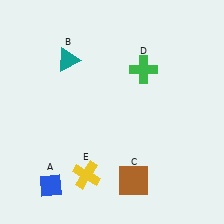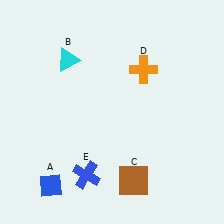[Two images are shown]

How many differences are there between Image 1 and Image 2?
There are 3 differences between the two images.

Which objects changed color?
B changed from teal to cyan. D changed from green to orange. E changed from yellow to blue.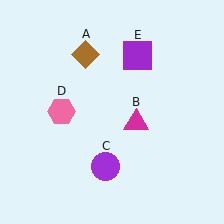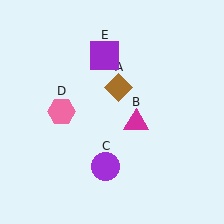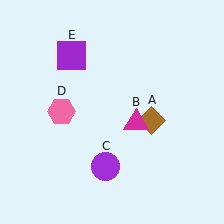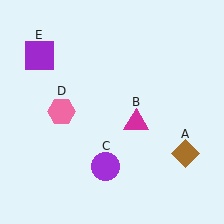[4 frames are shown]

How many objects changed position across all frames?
2 objects changed position: brown diamond (object A), purple square (object E).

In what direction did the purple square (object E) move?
The purple square (object E) moved left.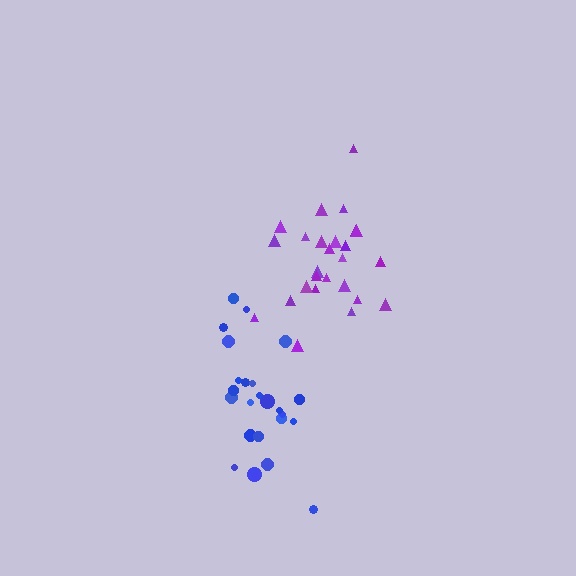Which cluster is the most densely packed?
Purple.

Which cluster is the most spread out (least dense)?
Blue.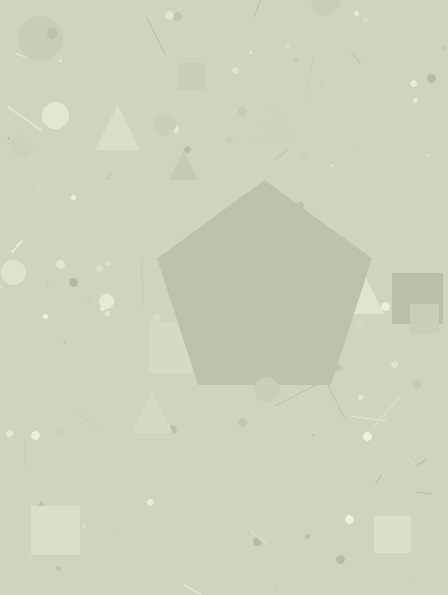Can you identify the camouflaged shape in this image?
The camouflaged shape is a pentagon.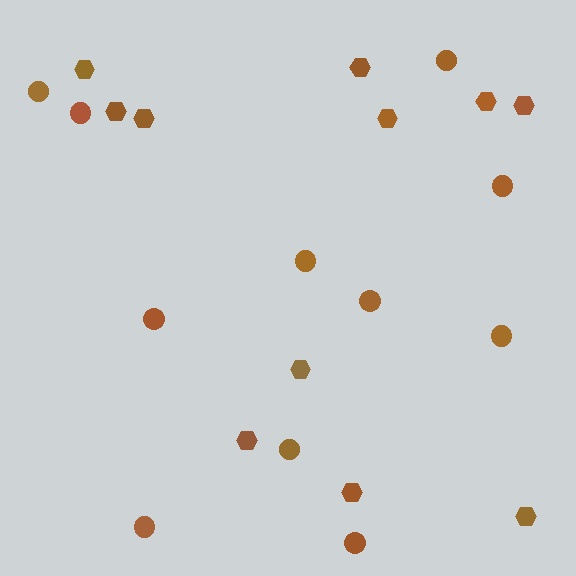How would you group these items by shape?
There are 2 groups: one group of circles (11) and one group of hexagons (11).